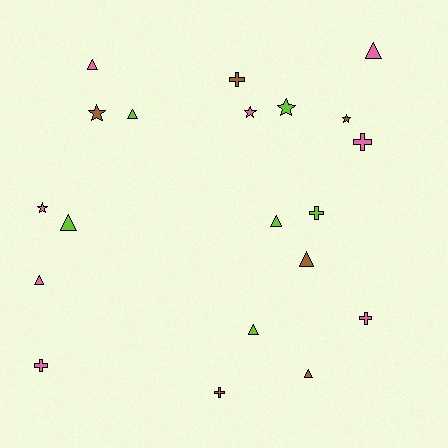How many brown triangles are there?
There are 2 brown triangles.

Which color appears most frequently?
Pink, with 8 objects.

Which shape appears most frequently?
Triangle, with 9 objects.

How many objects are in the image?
There are 20 objects.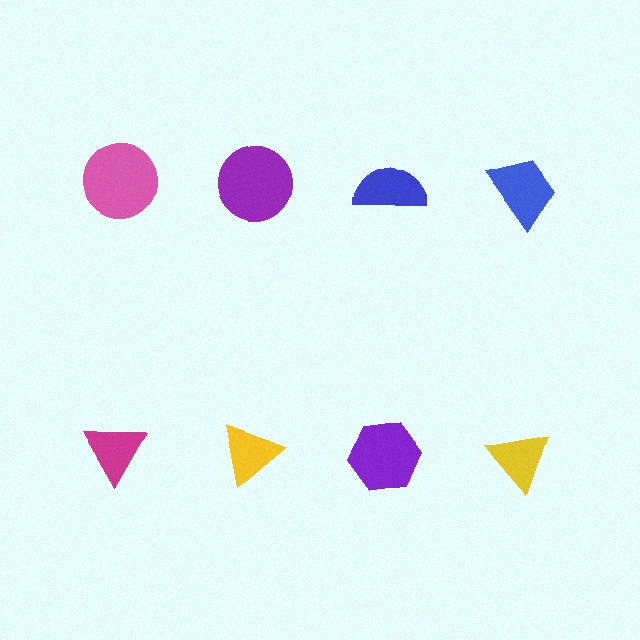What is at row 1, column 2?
A purple circle.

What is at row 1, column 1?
A pink circle.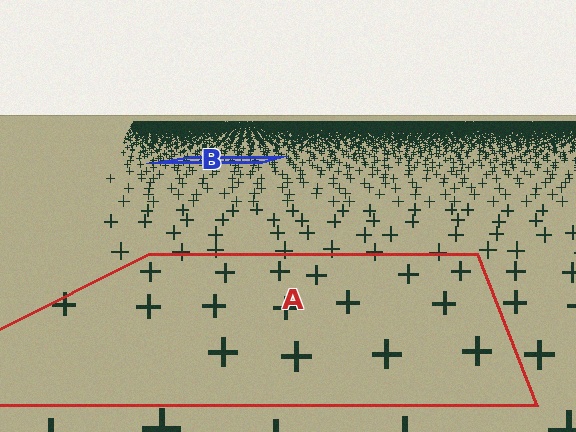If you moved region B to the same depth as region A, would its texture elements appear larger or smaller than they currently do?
They would appear larger. At a closer depth, the same texture elements are projected at a bigger on-screen size.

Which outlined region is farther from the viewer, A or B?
Region B is farther from the viewer — the texture elements inside it appear smaller and more densely packed.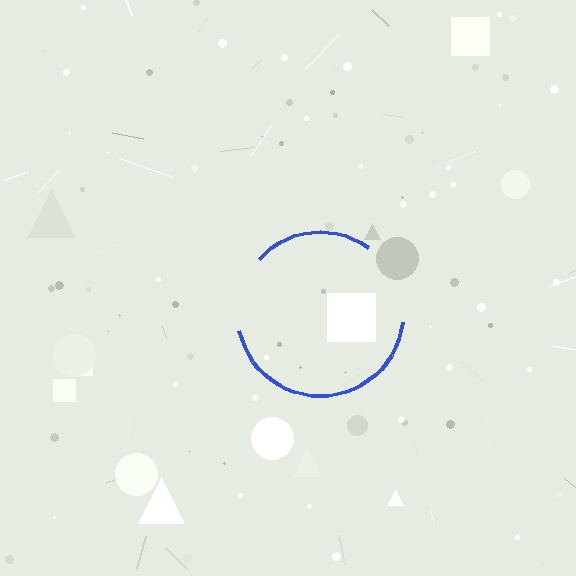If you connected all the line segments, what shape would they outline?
They would outline a circle.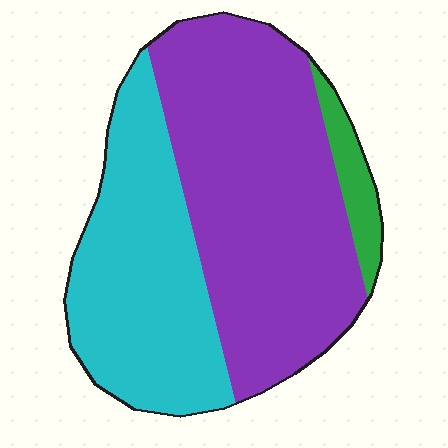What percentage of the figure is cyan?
Cyan takes up about three eighths (3/8) of the figure.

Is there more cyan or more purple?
Purple.